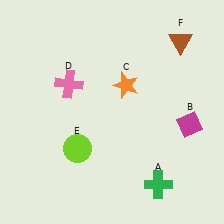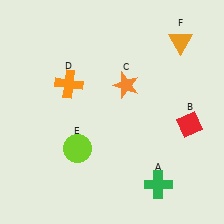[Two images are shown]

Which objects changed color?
B changed from magenta to red. D changed from pink to orange. F changed from brown to orange.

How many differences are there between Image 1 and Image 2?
There are 3 differences between the two images.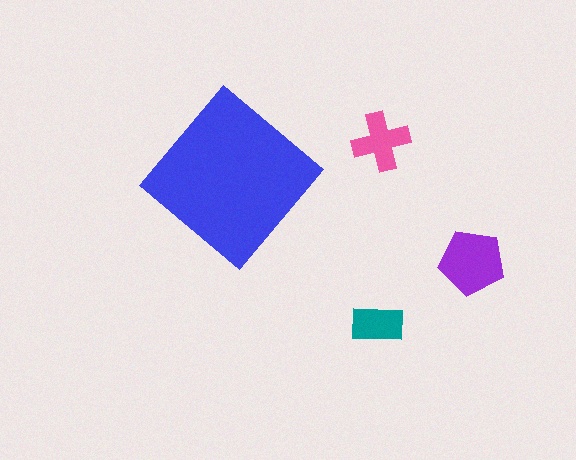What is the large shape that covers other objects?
A blue diamond.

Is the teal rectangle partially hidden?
No, the teal rectangle is fully visible.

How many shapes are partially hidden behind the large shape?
0 shapes are partially hidden.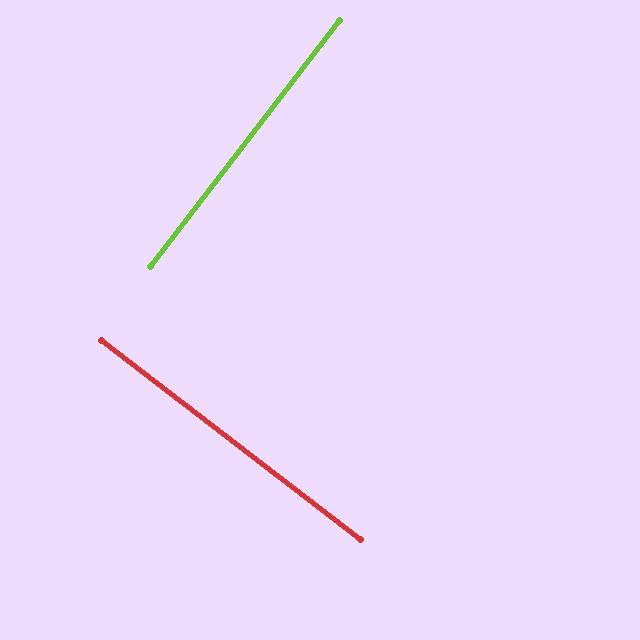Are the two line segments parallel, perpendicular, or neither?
Perpendicular — they meet at approximately 90°.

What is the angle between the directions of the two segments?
Approximately 90 degrees.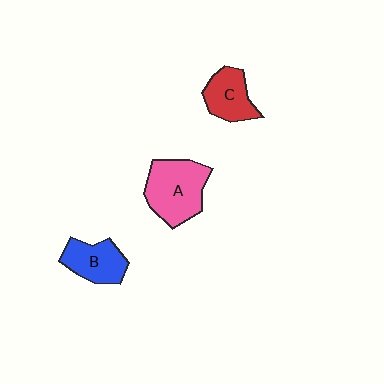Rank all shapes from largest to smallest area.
From largest to smallest: A (pink), B (blue), C (red).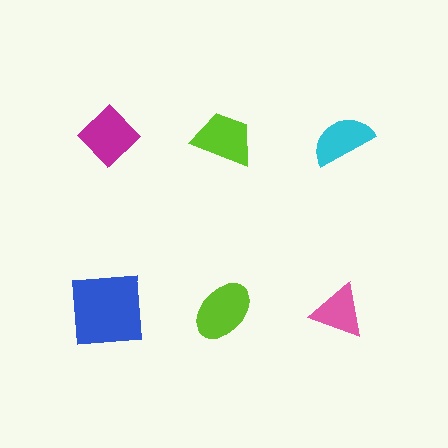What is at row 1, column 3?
A cyan semicircle.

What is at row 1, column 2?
A lime trapezoid.